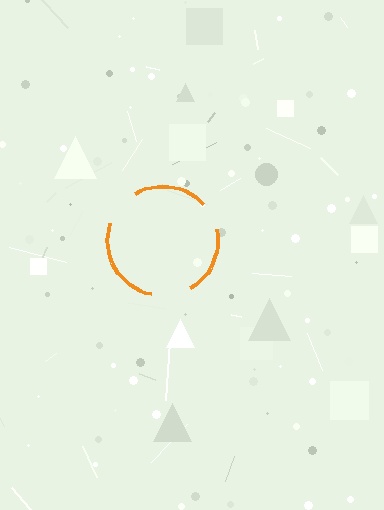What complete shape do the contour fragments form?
The contour fragments form a circle.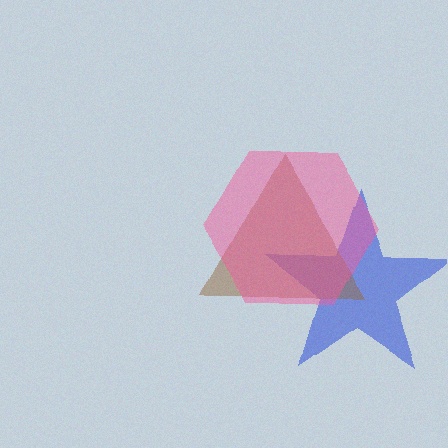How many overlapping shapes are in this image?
There are 3 overlapping shapes in the image.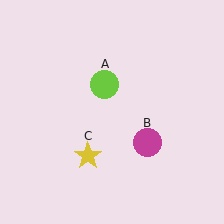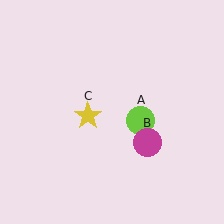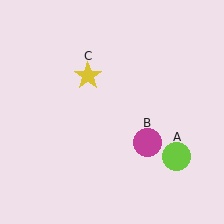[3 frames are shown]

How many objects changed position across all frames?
2 objects changed position: lime circle (object A), yellow star (object C).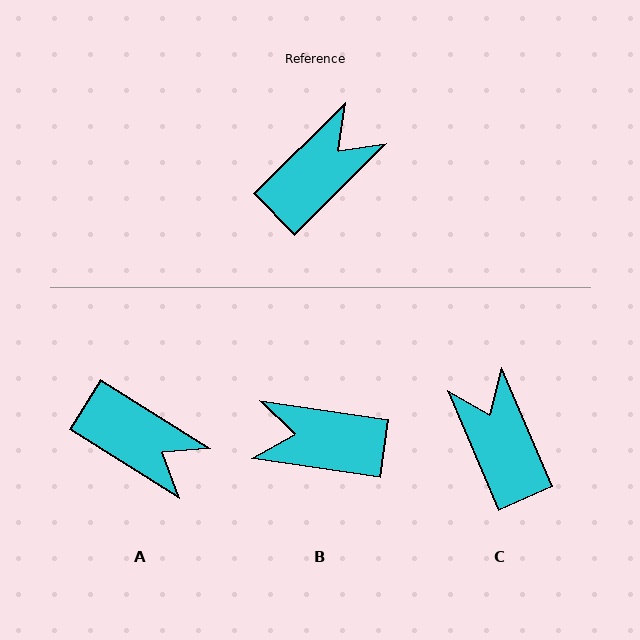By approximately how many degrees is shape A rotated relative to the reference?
Approximately 77 degrees clockwise.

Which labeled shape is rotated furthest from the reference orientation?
B, about 127 degrees away.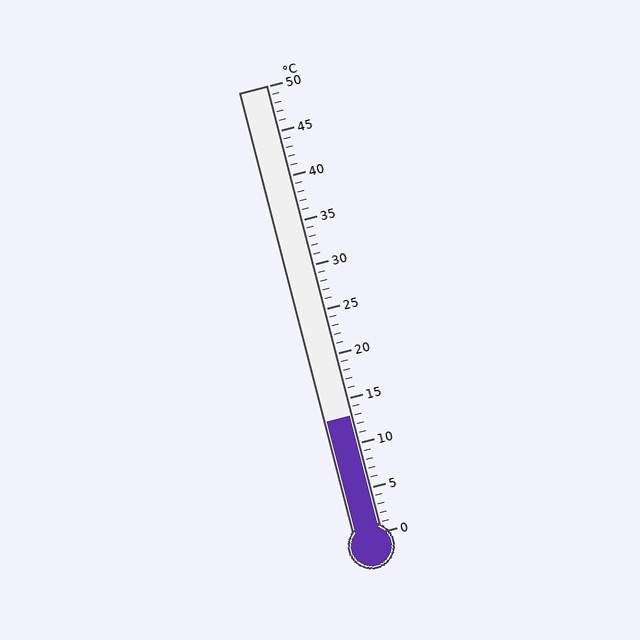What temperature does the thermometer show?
The thermometer shows approximately 13°C.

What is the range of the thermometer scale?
The thermometer scale ranges from 0°C to 50°C.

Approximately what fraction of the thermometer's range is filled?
The thermometer is filled to approximately 25% of its range.